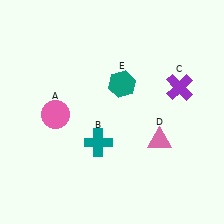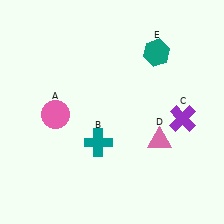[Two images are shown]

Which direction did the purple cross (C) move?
The purple cross (C) moved down.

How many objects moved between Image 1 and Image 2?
2 objects moved between the two images.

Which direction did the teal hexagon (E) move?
The teal hexagon (E) moved right.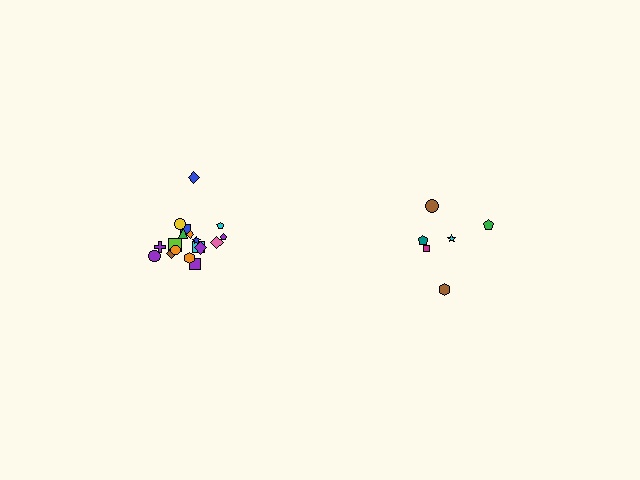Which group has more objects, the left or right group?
The left group.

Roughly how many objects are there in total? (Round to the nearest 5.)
Roughly 25 objects in total.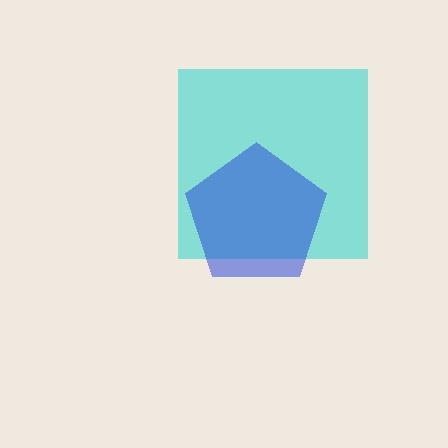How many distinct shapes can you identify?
There are 2 distinct shapes: a cyan square, a blue pentagon.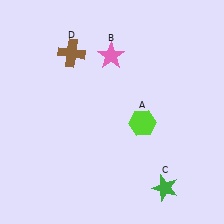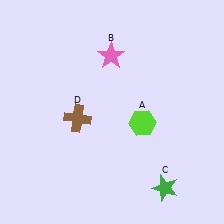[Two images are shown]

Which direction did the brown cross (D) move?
The brown cross (D) moved down.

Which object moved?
The brown cross (D) moved down.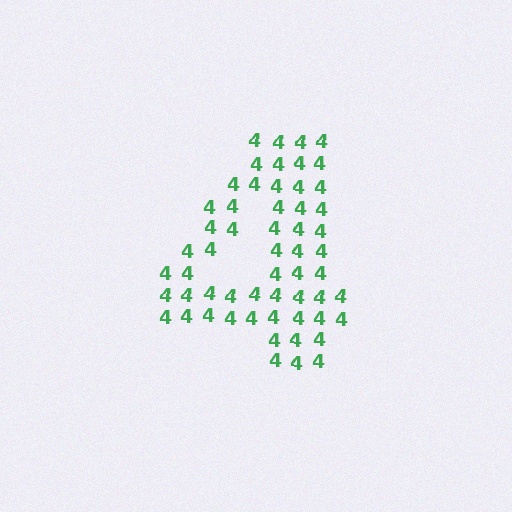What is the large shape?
The large shape is the digit 4.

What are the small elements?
The small elements are digit 4's.